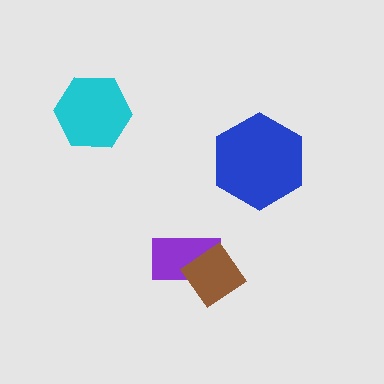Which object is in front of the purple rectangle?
The brown diamond is in front of the purple rectangle.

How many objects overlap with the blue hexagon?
0 objects overlap with the blue hexagon.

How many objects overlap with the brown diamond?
1 object overlaps with the brown diamond.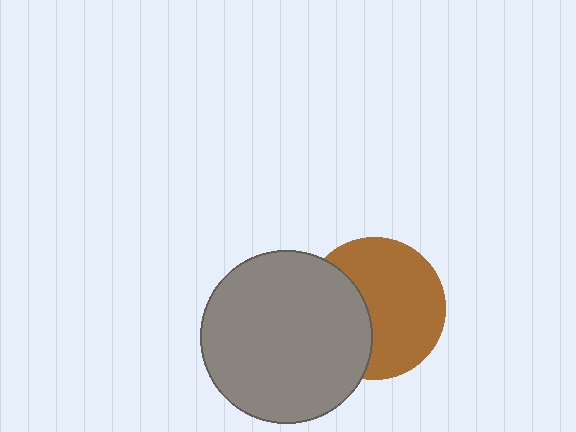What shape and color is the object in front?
The object in front is a gray circle.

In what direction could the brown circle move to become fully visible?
The brown circle could move right. That would shift it out from behind the gray circle entirely.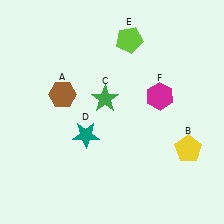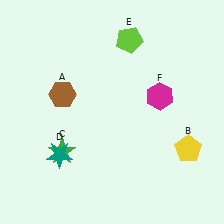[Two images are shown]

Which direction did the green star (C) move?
The green star (C) moved down.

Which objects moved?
The objects that moved are: the green star (C), the teal star (D).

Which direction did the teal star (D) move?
The teal star (D) moved left.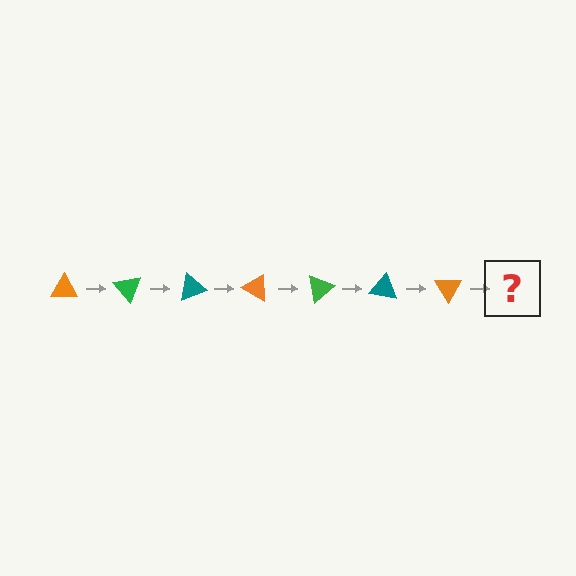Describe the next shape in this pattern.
It should be a green triangle, rotated 350 degrees from the start.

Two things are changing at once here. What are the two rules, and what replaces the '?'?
The two rules are that it rotates 50 degrees each step and the color cycles through orange, green, and teal. The '?' should be a green triangle, rotated 350 degrees from the start.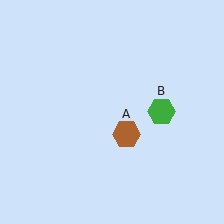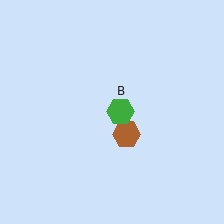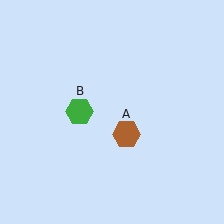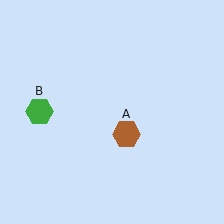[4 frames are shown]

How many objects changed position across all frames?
1 object changed position: green hexagon (object B).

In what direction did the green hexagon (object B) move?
The green hexagon (object B) moved left.